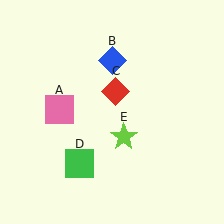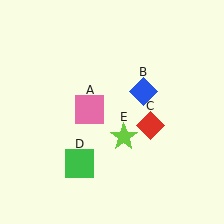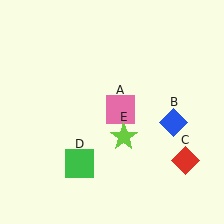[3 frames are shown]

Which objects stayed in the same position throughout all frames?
Green square (object D) and lime star (object E) remained stationary.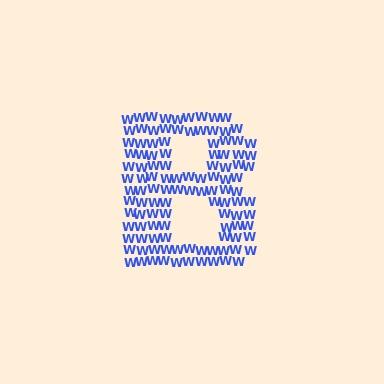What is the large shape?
The large shape is the letter B.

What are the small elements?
The small elements are letter W's.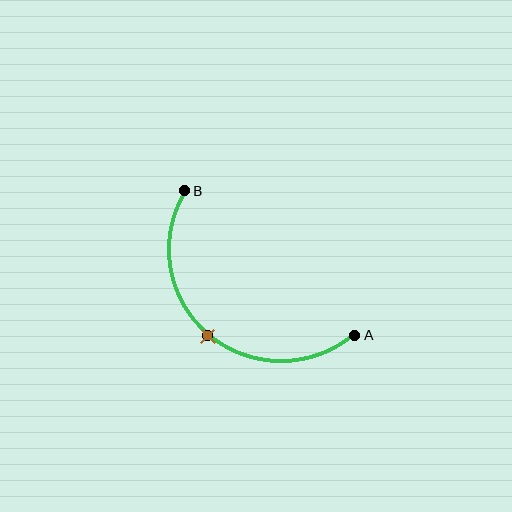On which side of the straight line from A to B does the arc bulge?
The arc bulges below and to the left of the straight line connecting A and B.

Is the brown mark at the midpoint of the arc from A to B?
Yes. The brown mark lies on the arc at equal arc-length from both A and B — it is the arc midpoint.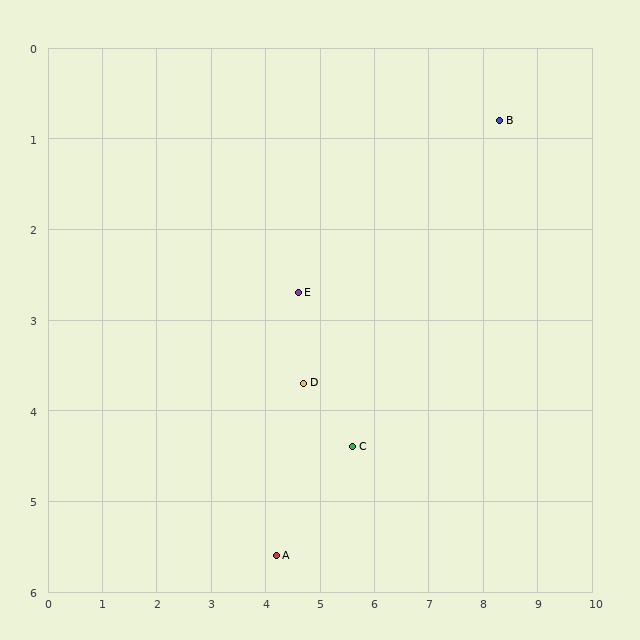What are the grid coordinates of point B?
Point B is at approximately (8.3, 0.8).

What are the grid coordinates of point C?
Point C is at approximately (5.6, 4.4).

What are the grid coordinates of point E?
Point E is at approximately (4.6, 2.7).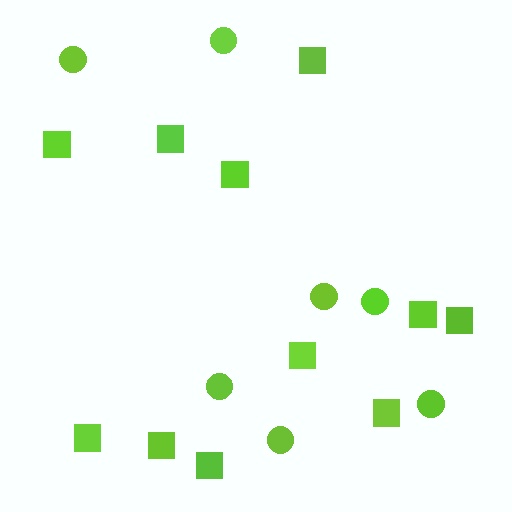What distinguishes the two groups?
There are 2 groups: one group of squares (11) and one group of circles (7).